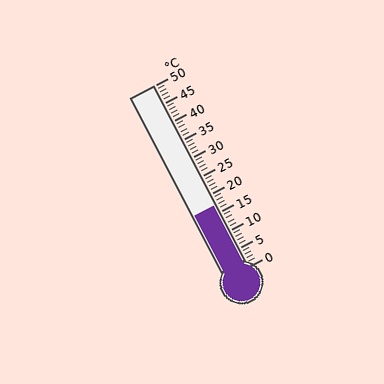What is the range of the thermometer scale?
The thermometer scale ranges from 0°C to 50°C.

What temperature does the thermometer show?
The thermometer shows approximately 17°C.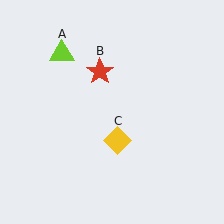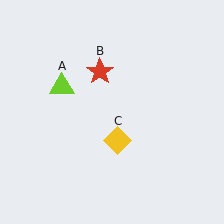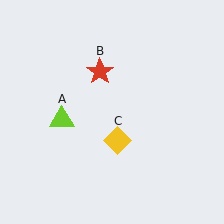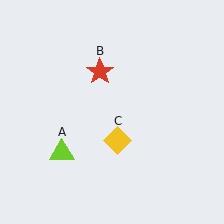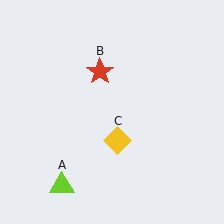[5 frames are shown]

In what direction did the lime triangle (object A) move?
The lime triangle (object A) moved down.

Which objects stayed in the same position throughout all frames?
Red star (object B) and yellow diamond (object C) remained stationary.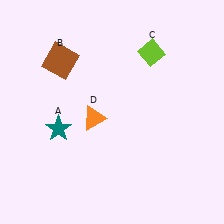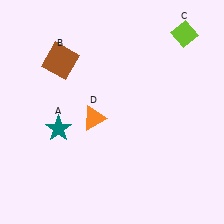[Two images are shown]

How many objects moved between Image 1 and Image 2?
1 object moved between the two images.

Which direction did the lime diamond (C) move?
The lime diamond (C) moved right.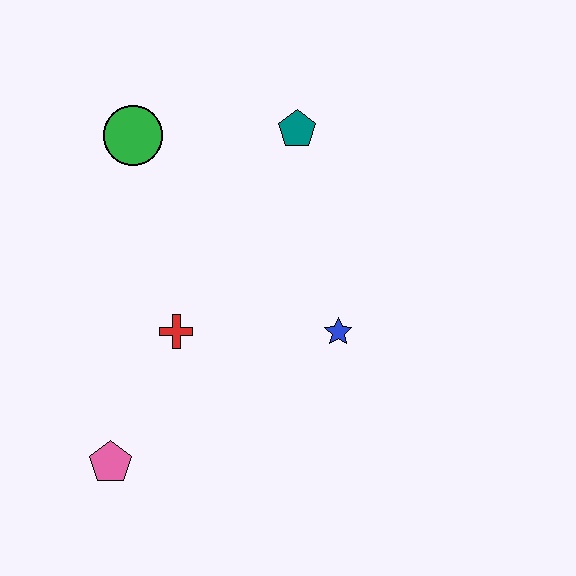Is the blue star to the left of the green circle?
No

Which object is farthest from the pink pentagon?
The teal pentagon is farthest from the pink pentagon.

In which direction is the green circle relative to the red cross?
The green circle is above the red cross.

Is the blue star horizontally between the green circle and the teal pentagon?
No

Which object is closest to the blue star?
The red cross is closest to the blue star.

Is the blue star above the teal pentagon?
No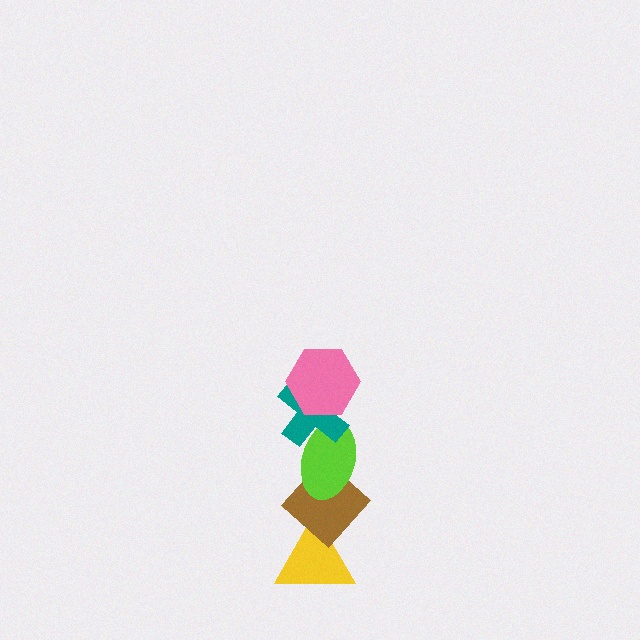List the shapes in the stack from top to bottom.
From top to bottom: the pink hexagon, the teal cross, the lime ellipse, the brown diamond, the yellow triangle.